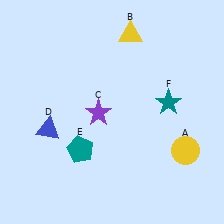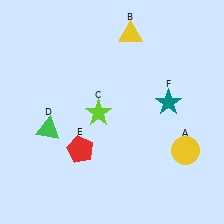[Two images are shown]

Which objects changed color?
C changed from purple to lime. D changed from blue to green. E changed from teal to red.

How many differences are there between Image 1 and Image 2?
There are 3 differences between the two images.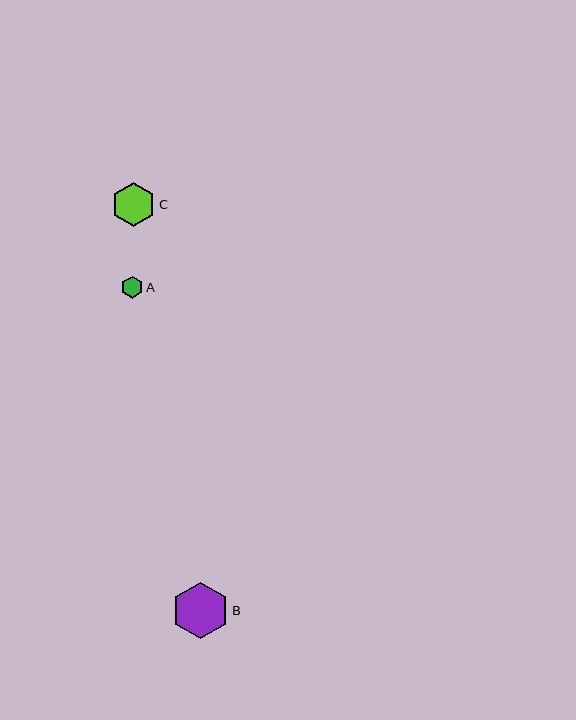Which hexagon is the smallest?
Hexagon A is the smallest with a size of approximately 22 pixels.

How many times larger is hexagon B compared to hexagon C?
Hexagon B is approximately 1.3 times the size of hexagon C.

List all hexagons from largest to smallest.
From largest to smallest: B, C, A.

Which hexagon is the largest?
Hexagon B is the largest with a size of approximately 57 pixels.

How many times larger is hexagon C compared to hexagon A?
Hexagon C is approximately 2.0 times the size of hexagon A.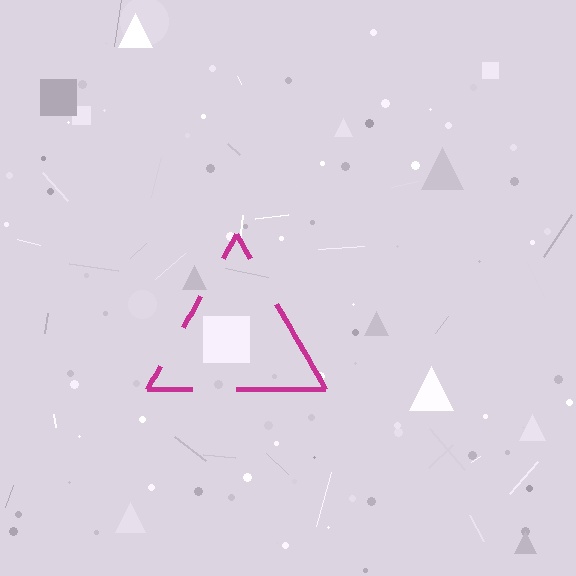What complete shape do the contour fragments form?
The contour fragments form a triangle.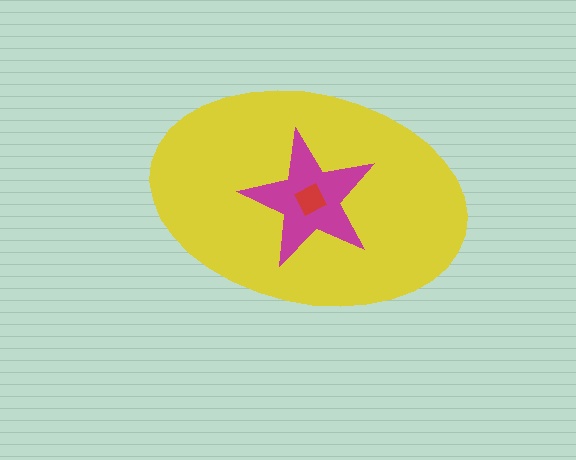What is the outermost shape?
The yellow ellipse.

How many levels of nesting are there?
3.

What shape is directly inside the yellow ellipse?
The magenta star.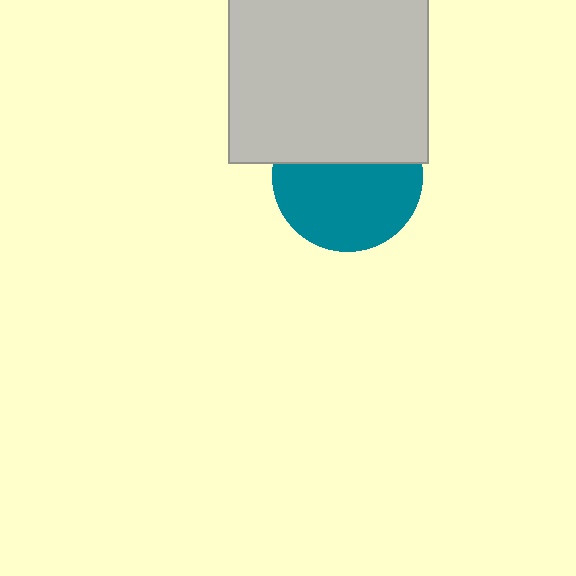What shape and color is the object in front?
The object in front is a light gray rectangle.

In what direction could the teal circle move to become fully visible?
The teal circle could move down. That would shift it out from behind the light gray rectangle entirely.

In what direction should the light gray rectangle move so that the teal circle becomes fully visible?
The light gray rectangle should move up. That is the shortest direction to clear the overlap and leave the teal circle fully visible.